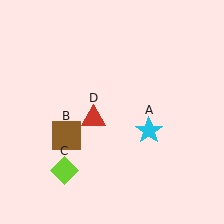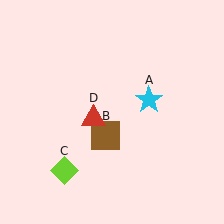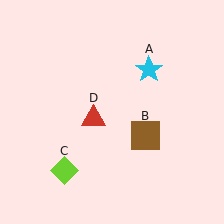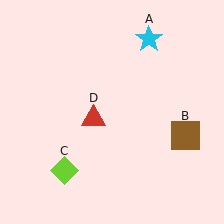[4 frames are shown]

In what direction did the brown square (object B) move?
The brown square (object B) moved right.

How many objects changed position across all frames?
2 objects changed position: cyan star (object A), brown square (object B).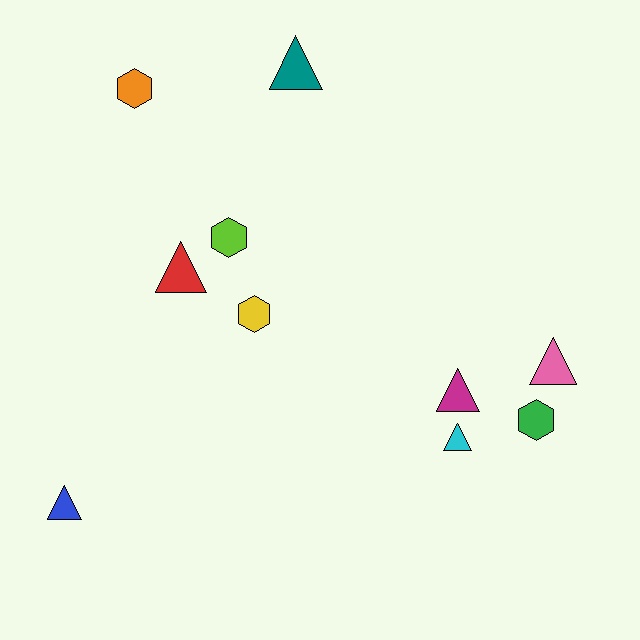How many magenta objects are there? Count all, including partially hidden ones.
There is 1 magenta object.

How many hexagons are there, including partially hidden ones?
There are 4 hexagons.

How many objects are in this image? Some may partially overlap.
There are 10 objects.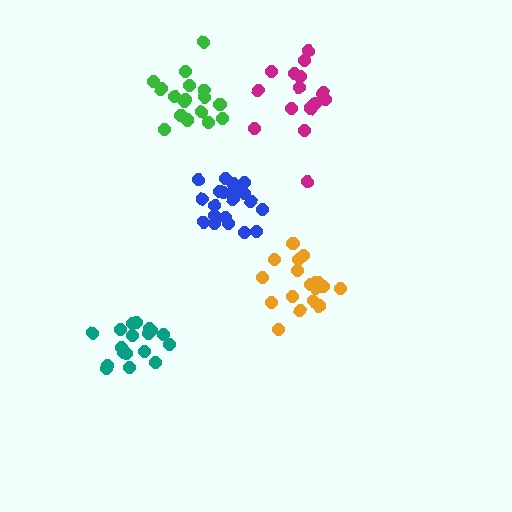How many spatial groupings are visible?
There are 5 spatial groupings.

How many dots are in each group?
Group 1: 20 dots, Group 2: 18 dots, Group 3: 18 dots, Group 4: 19 dots, Group 5: 15 dots (90 total).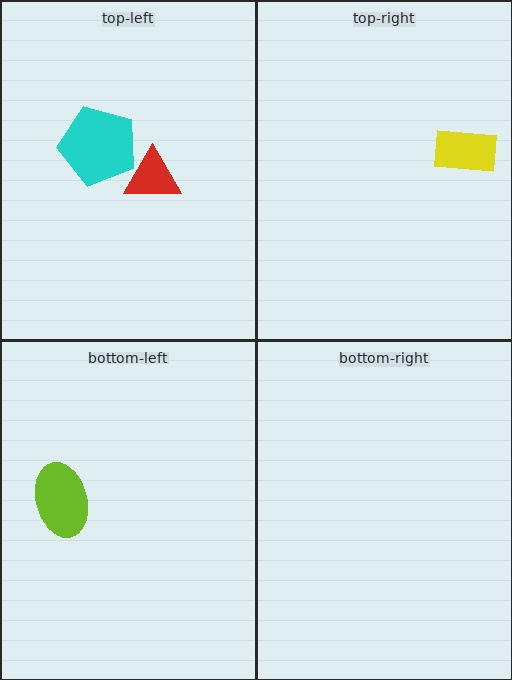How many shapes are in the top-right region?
1.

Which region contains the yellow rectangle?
The top-right region.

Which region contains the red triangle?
The top-left region.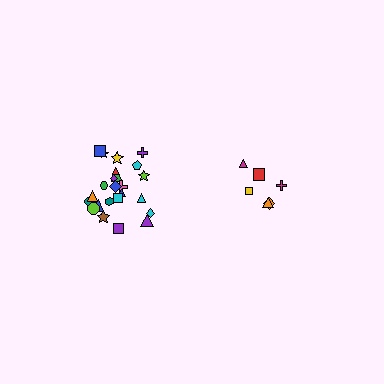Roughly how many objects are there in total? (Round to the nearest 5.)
Roughly 30 objects in total.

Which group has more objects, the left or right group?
The left group.